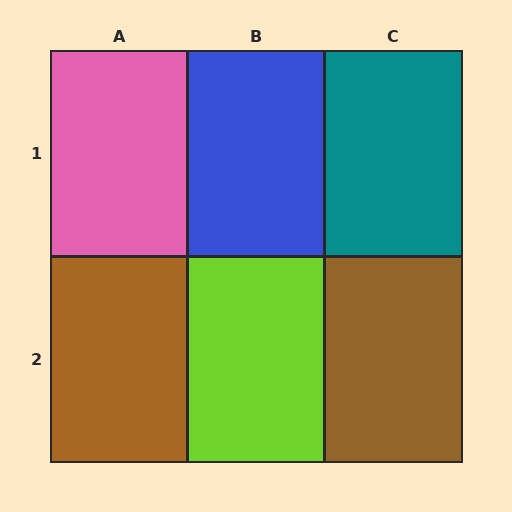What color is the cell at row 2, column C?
Brown.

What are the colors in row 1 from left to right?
Pink, blue, teal.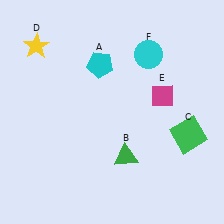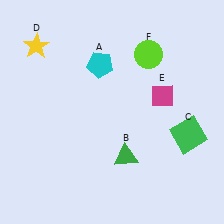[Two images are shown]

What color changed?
The circle (F) changed from cyan in Image 1 to lime in Image 2.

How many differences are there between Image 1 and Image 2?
There is 1 difference between the two images.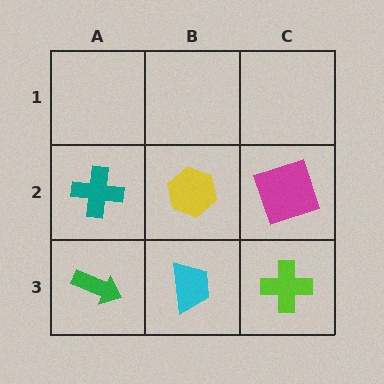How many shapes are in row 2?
3 shapes.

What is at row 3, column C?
A lime cross.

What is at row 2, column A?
A teal cross.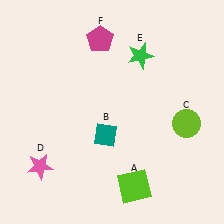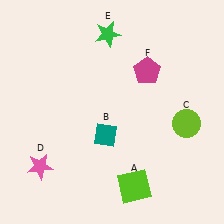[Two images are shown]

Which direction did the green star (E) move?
The green star (E) moved left.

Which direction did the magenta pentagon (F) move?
The magenta pentagon (F) moved right.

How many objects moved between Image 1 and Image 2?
2 objects moved between the two images.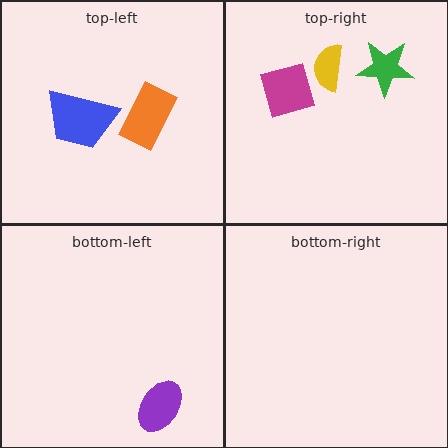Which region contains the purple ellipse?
The bottom-left region.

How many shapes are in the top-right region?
3.